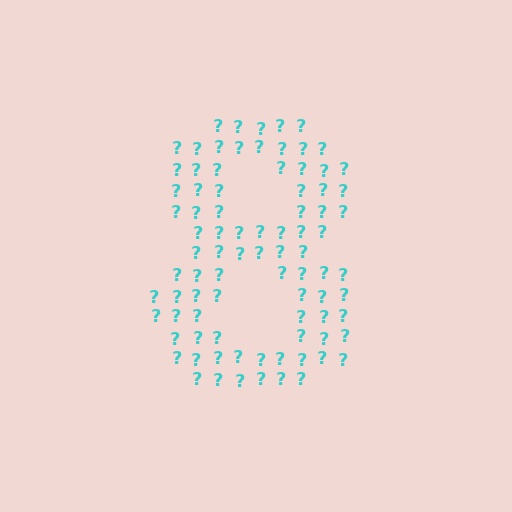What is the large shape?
The large shape is the digit 8.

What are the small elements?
The small elements are question marks.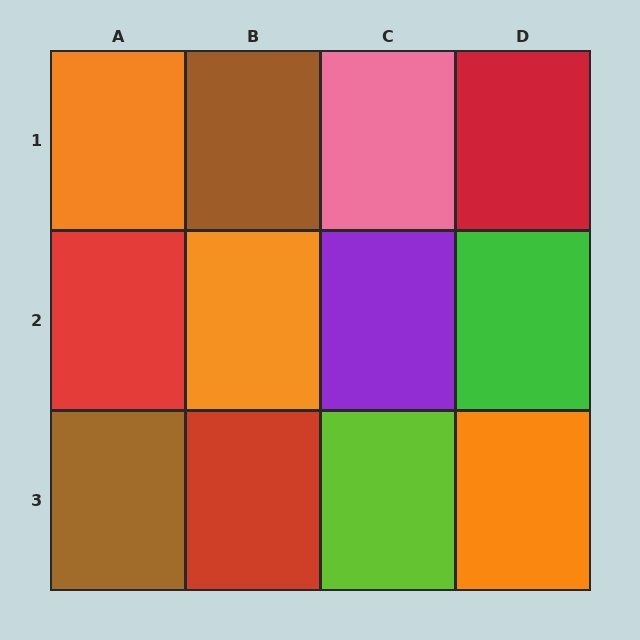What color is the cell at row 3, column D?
Orange.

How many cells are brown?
2 cells are brown.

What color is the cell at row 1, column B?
Brown.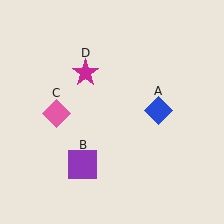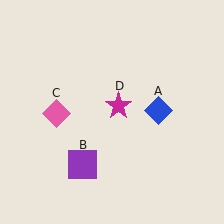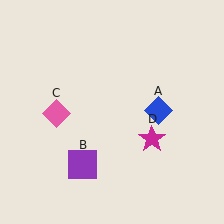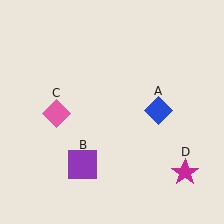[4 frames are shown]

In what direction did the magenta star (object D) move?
The magenta star (object D) moved down and to the right.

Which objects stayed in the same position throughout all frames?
Blue diamond (object A) and purple square (object B) and pink diamond (object C) remained stationary.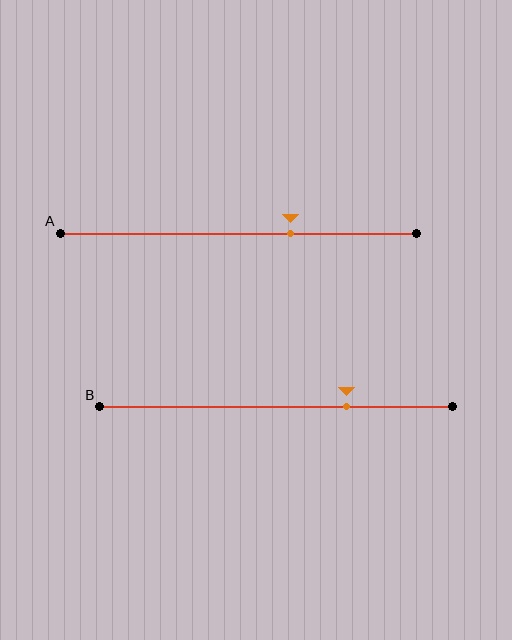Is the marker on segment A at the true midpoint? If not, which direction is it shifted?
No, the marker on segment A is shifted to the right by about 15% of the segment length.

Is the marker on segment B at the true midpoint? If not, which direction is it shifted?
No, the marker on segment B is shifted to the right by about 20% of the segment length.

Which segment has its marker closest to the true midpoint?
Segment A has its marker closest to the true midpoint.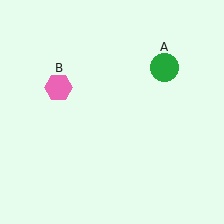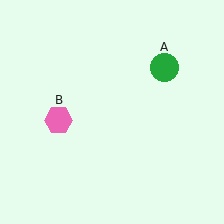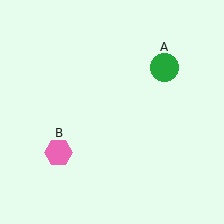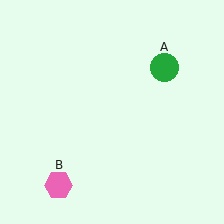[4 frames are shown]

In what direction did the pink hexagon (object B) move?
The pink hexagon (object B) moved down.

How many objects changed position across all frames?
1 object changed position: pink hexagon (object B).